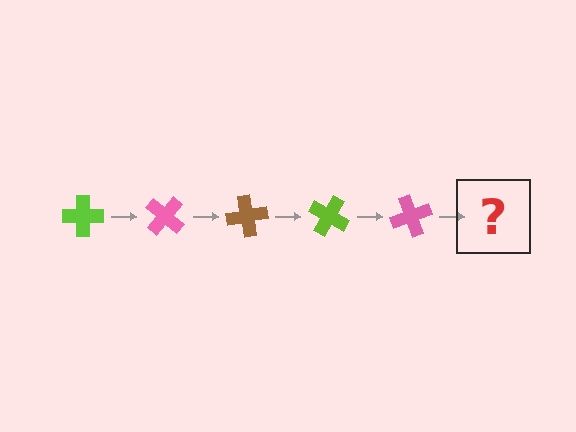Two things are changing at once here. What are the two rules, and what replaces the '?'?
The two rules are that it rotates 40 degrees each step and the color cycles through lime, pink, and brown. The '?' should be a brown cross, rotated 200 degrees from the start.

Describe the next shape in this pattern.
It should be a brown cross, rotated 200 degrees from the start.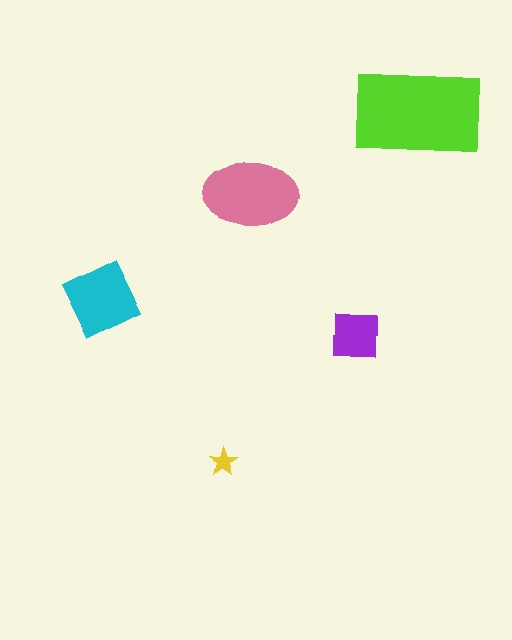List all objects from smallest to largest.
The yellow star, the purple square, the cyan diamond, the pink ellipse, the lime rectangle.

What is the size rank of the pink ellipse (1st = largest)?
2nd.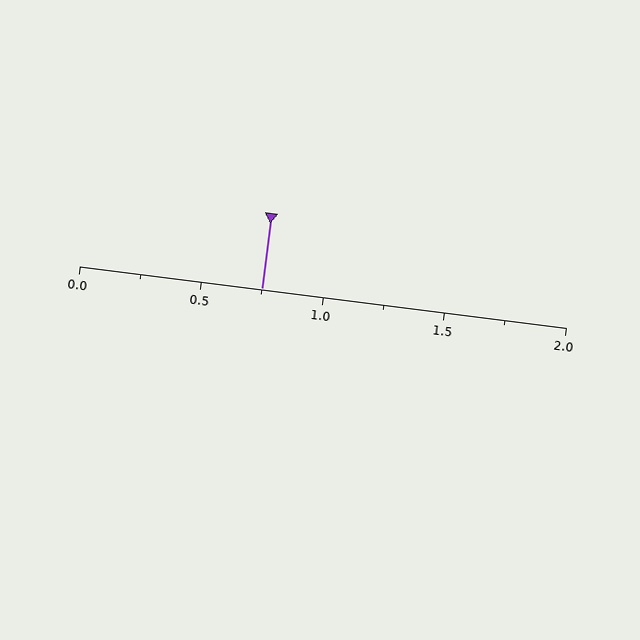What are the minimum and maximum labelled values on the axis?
The axis runs from 0.0 to 2.0.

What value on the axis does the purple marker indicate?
The marker indicates approximately 0.75.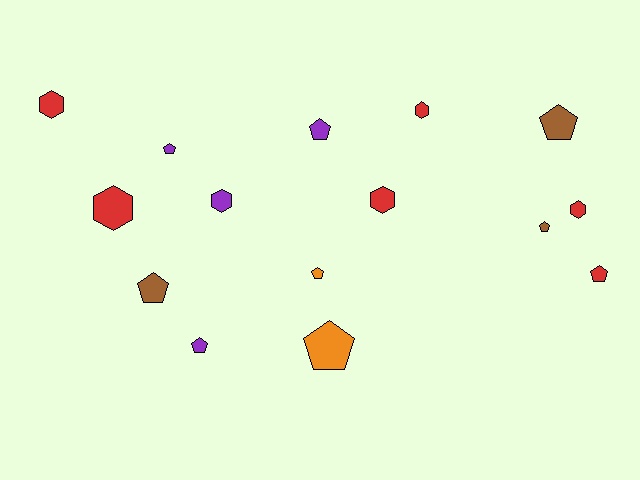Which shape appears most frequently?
Pentagon, with 9 objects.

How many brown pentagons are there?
There are 3 brown pentagons.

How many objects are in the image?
There are 15 objects.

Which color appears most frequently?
Red, with 6 objects.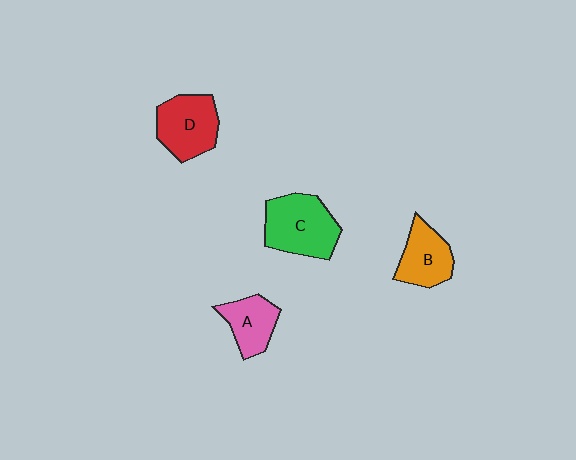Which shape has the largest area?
Shape C (green).